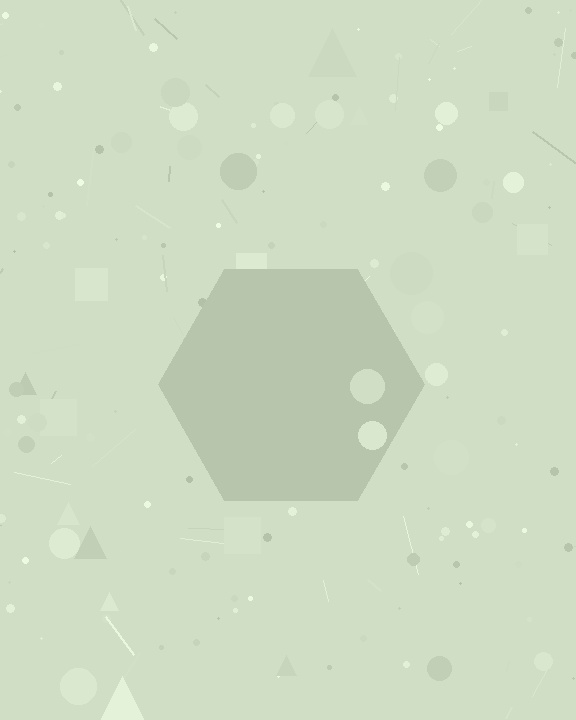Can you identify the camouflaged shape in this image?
The camouflaged shape is a hexagon.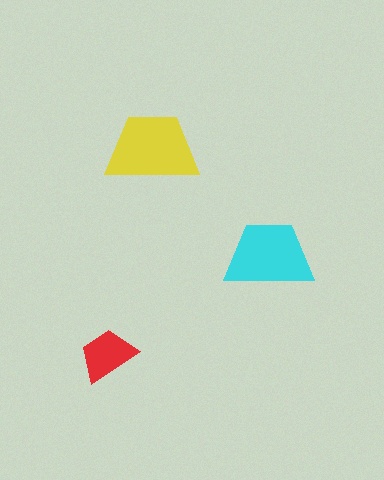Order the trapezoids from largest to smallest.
the yellow one, the cyan one, the red one.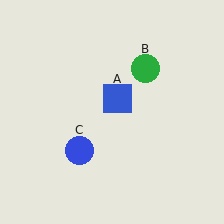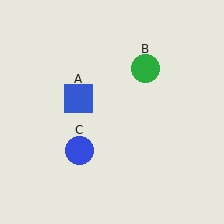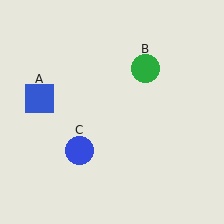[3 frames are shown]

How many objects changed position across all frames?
1 object changed position: blue square (object A).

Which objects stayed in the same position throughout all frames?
Green circle (object B) and blue circle (object C) remained stationary.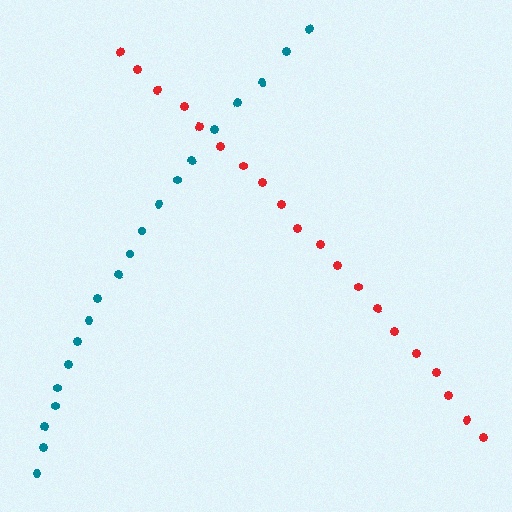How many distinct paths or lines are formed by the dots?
There are 2 distinct paths.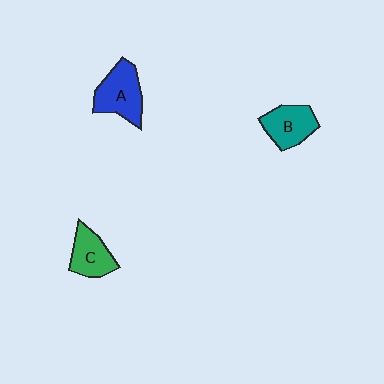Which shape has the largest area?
Shape A (blue).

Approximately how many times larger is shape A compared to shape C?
Approximately 1.3 times.